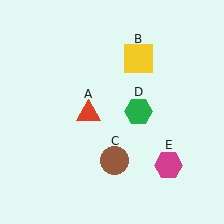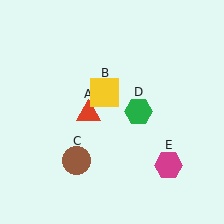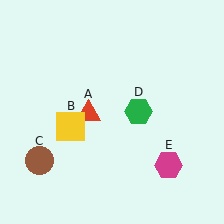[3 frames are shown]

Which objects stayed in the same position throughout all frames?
Red triangle (object A) and green hexagon (object D) and magenta hexagon (object E) remained stationary.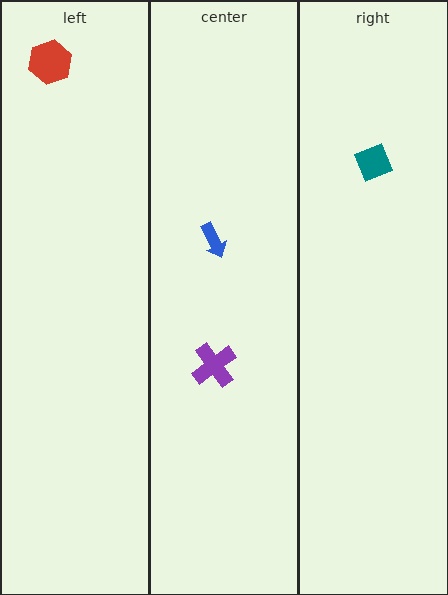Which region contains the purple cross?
The center region.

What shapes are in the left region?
The red hexagon.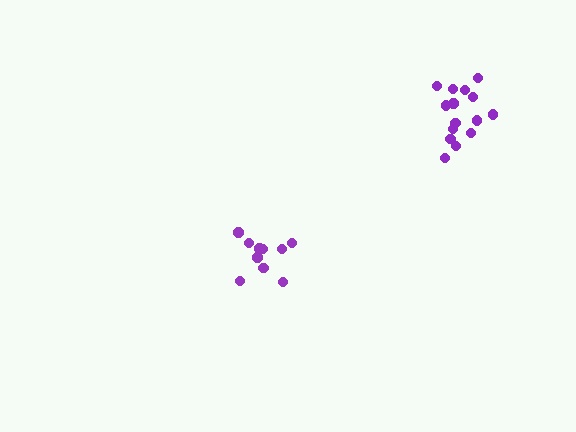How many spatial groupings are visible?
There are 2 spatial groupings.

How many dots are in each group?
Group 1: 15 dots, Group 2: 10 dots (25 total).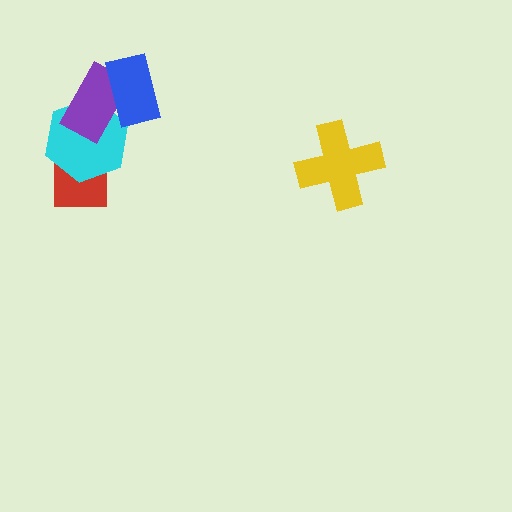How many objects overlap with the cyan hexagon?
3 objects overlap with the cyan hexagon.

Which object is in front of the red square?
The cyan hexagon is in front of the red square.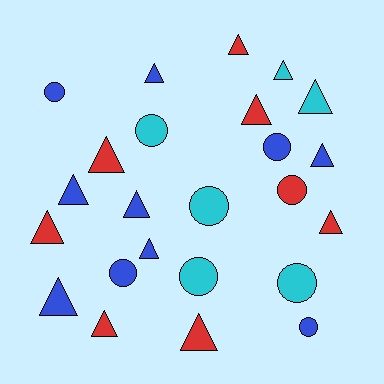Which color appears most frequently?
Blue, with 10 objects.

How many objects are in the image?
There are 24 objects.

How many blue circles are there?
There are 4 blue circles.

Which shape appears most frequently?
Triangle, with 15 objects.